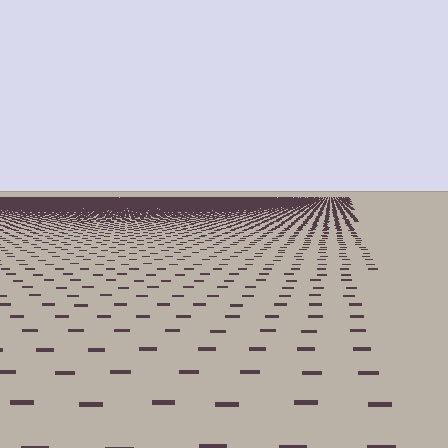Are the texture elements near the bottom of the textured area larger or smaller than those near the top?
Larger. Near the bottom, elements are closer to the viewer and appear at a bigger on-screen size.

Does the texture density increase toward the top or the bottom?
Density increases toward the top.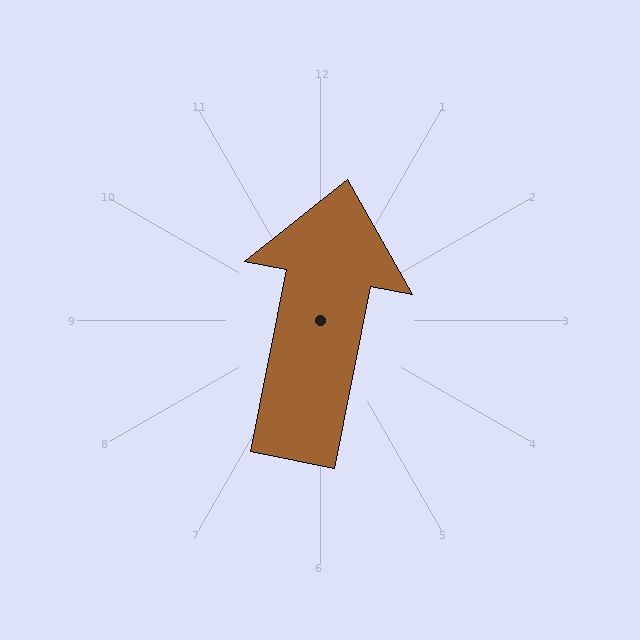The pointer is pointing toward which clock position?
Roughly 12 o'clock.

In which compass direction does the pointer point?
North.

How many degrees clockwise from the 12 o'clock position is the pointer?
Approximately 11 degrees.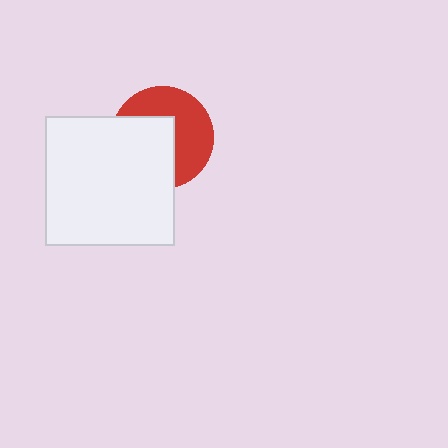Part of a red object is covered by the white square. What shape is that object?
It is a circle.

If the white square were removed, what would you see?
You would see the complete red circle.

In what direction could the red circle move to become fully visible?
The red circle could move toward the upper-right. That would shift it out from behind the white square entirely.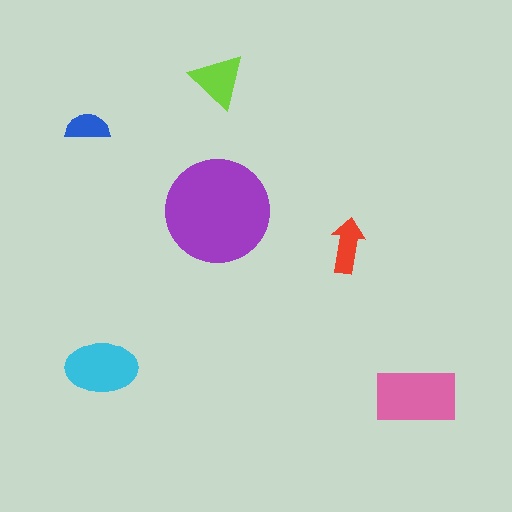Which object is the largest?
The purple circle.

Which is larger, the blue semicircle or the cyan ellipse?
The cyan ellipse.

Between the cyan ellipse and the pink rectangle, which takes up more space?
The pink rectangle.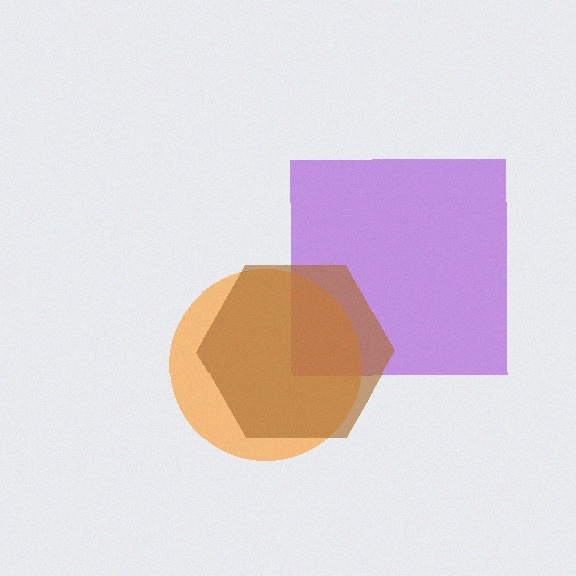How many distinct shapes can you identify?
There are 3 distinct shapes: a purple square, an orange circle, a brown hexagon.